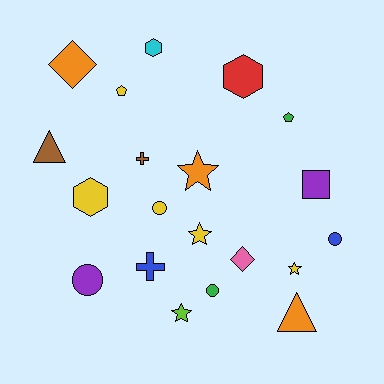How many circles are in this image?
There are 4 circles.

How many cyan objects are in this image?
There is 1 cyan object.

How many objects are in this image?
There are 20 objects.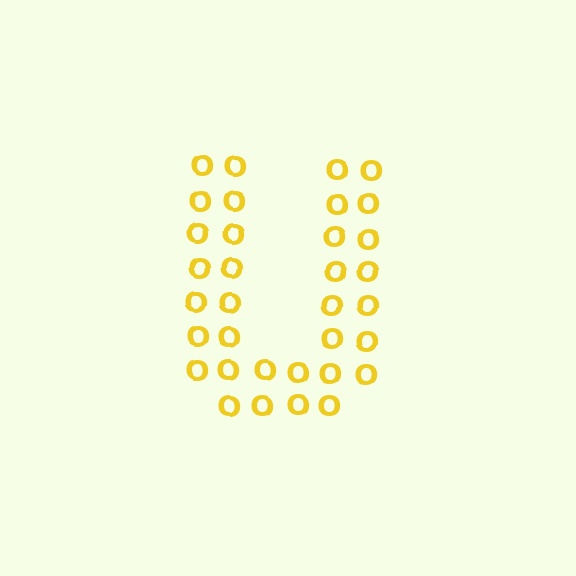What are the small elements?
The small elements are letter O's.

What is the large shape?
The large shape is the letter U.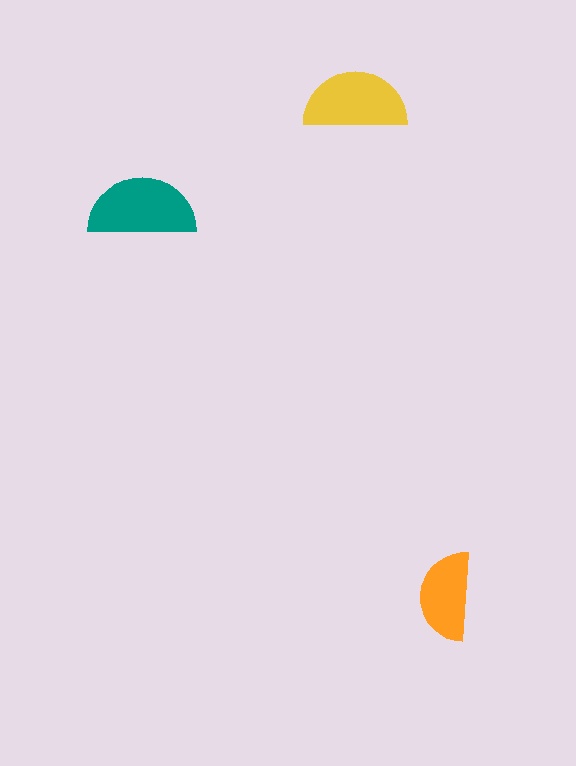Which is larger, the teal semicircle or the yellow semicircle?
The teal one.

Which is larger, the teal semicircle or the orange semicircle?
The teal one.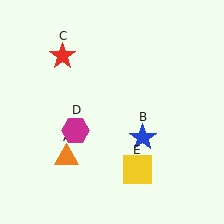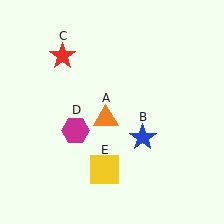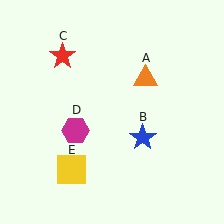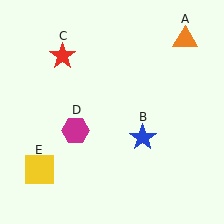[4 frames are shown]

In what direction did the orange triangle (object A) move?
The orange triangle (object A) moved up and to the right.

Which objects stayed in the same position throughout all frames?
Blue star (object B) and red star (object C) and magenta hexagon (object D) remained stationary.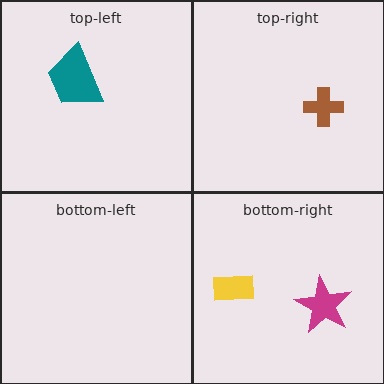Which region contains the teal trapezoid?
The top-left region.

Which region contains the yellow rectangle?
The bottom-right region.